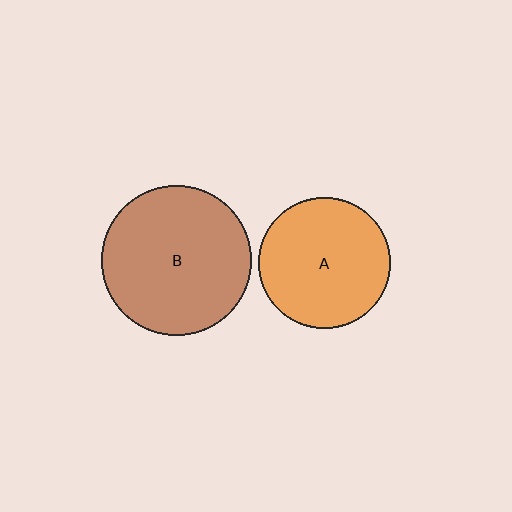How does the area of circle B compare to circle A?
Approximately 1.3 times.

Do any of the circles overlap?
No, none of the circles overlap.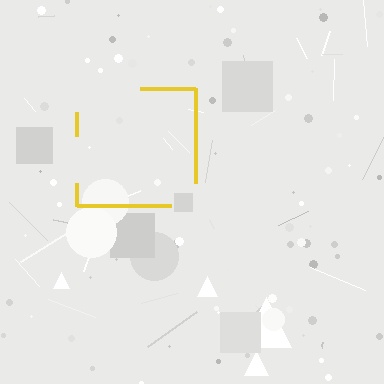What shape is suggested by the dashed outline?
The dashed outline suggests a square.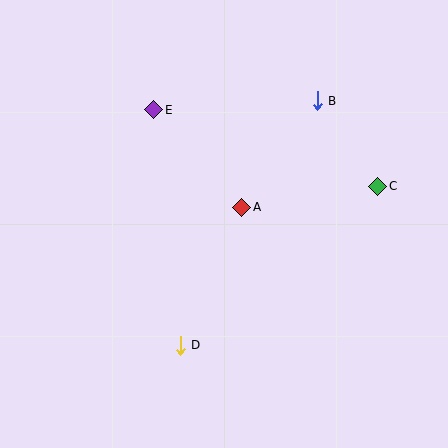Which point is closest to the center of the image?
Point A at (242, 207) is closest to the center.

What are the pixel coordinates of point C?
Point C is at (378, 186).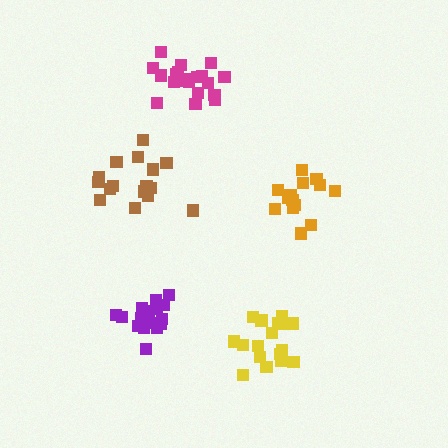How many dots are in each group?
Group 1: 20 dots, Group 2: 16 dots, Group 3: 14 dots, Group 4: 18 dots, Group 5: 17 dots (85 total).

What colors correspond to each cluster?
The clusters are colored: magenta, brown, orange, purple, yellow.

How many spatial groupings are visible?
There are 5 spatial groupings.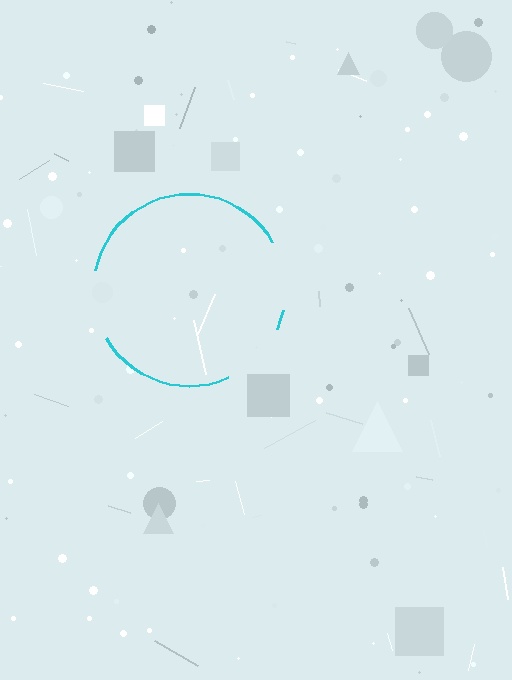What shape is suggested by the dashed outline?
The dashed outline suggests a circle.